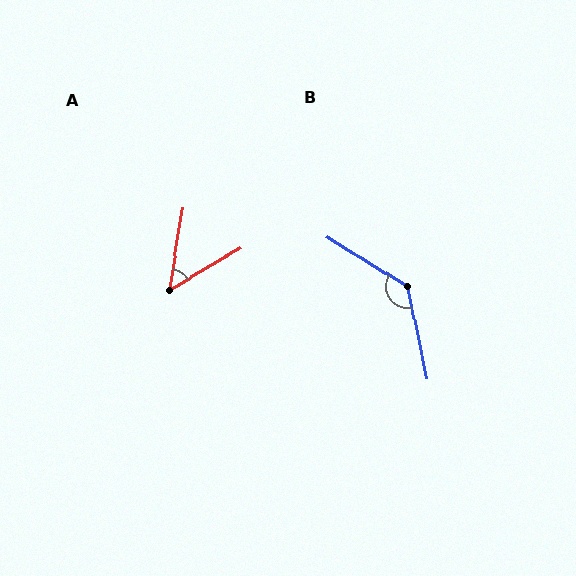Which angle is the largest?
B, at approximately 133 degrees.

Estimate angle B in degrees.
Approximately 133 degrees.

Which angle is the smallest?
A, at approximately 50 degrees.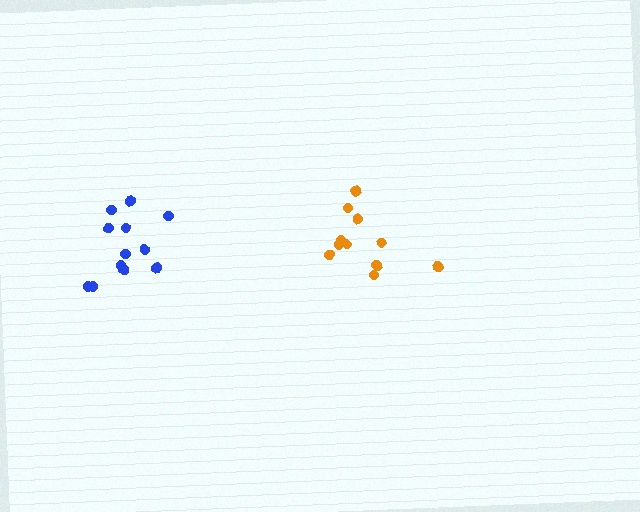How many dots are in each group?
Group 1: 11 dots, Group 2: 13 dots (24 total).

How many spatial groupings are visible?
There are 2 spatial groupings.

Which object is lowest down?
The orange cluster is bottommost.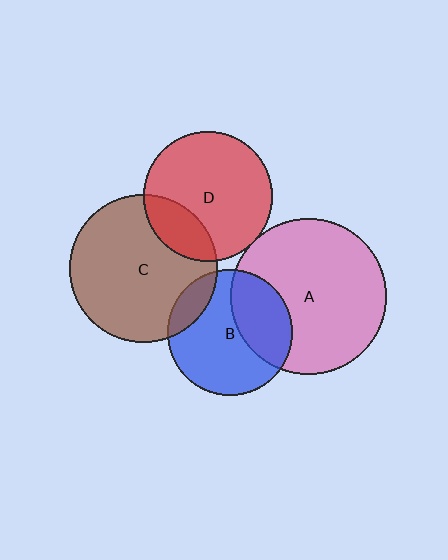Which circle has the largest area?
Circle A (pink).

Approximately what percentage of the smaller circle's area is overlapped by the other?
Approximately 15%.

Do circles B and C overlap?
Yes.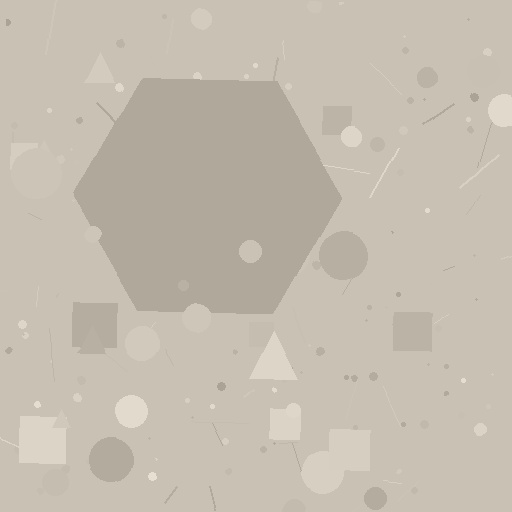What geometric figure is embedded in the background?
A hexagon is embedded in the background.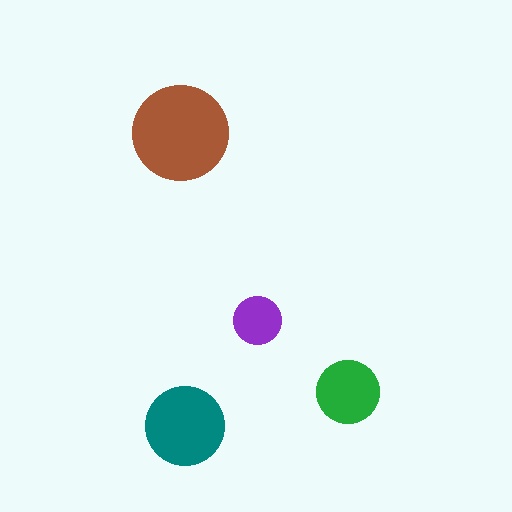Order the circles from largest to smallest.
the brown one, the teal one, the green one, the purple one.